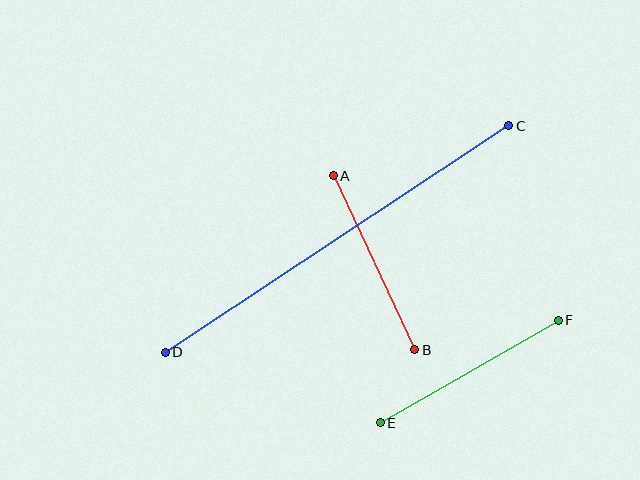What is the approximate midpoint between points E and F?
The midpoint is at approximately (469, 371) pixels.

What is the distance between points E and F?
The distance is approximately 205 pixels.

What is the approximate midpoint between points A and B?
The midpoint is at approximately (374, 263) pixels.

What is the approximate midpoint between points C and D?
The midpoint is at approximately (337, 239) pixels.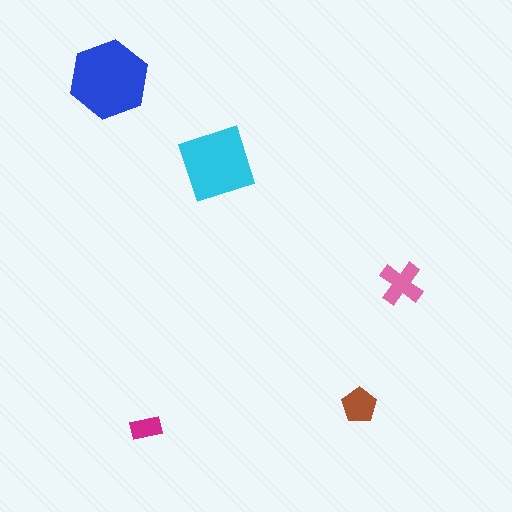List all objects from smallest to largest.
The magenta rectangle, the brown pentagon, the pink cross, the cyan square, the blue hexagon.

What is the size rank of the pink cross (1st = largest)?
3rd.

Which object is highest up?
The blue hexagon is topmost.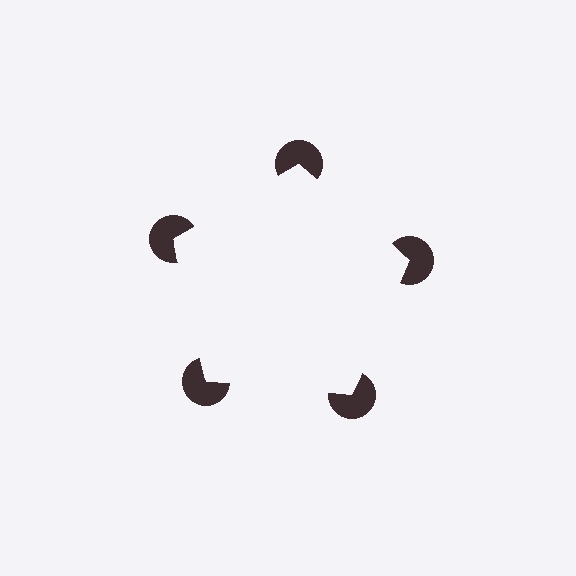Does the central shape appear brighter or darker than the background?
It typically appears slightly brighter than the background, even though no actual brightness change is drawn.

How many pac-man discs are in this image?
There are 5 — one at each vertex of the illusory pentagon.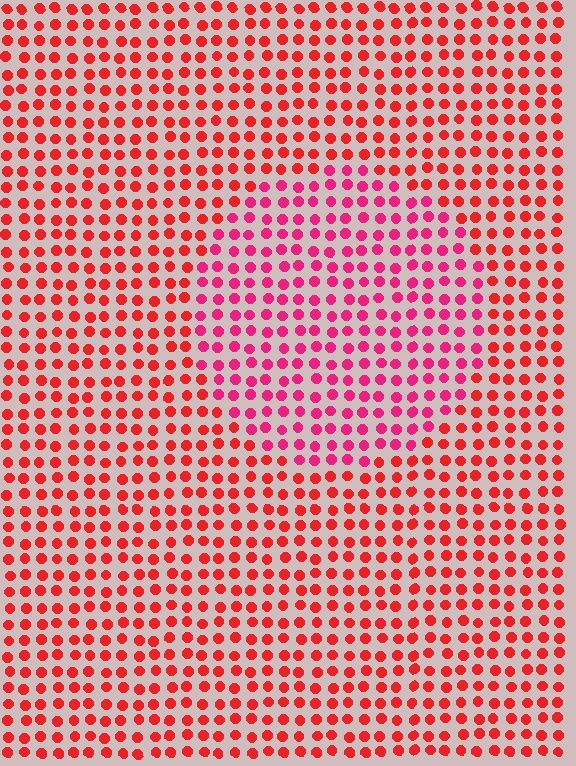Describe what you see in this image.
The image is filled with small red elements in a uniform arrangement. A circle-shaped region is visible where the elements are tinted to a slightly different hue, forming a subtle color boundary.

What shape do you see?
I see a circle.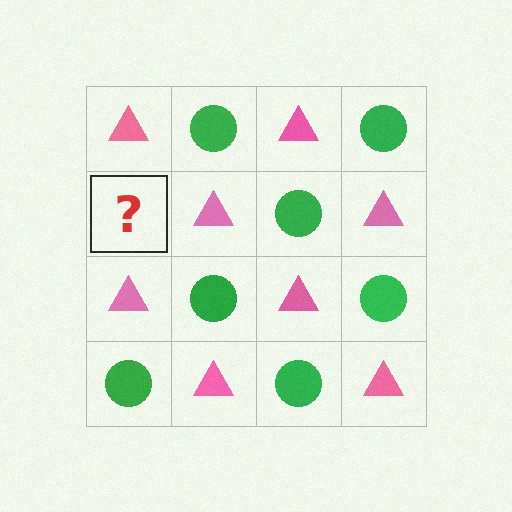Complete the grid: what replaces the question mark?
The question mark should be replaced with a green circle.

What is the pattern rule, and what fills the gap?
The rule is that it alternates pink triangle and green circle in a checkerboard pattern. The gap should be filled with a green circle.